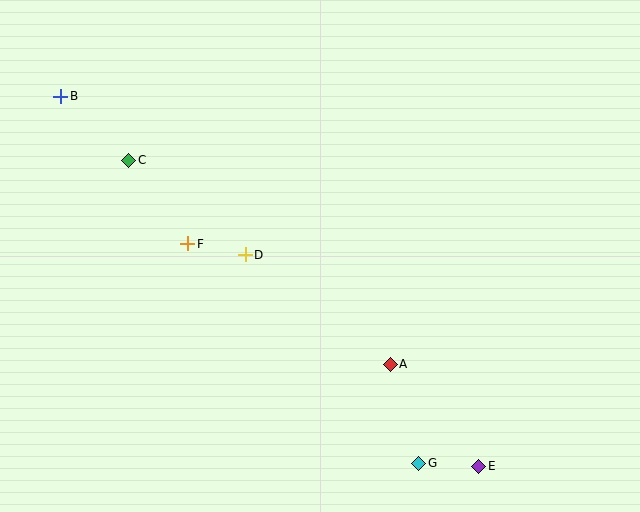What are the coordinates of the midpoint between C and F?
The midpoint between C and F is at (158, 202).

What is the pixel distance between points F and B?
The distance between F and B is 195 pixels.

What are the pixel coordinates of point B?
Point B is at (61, 96).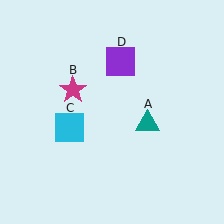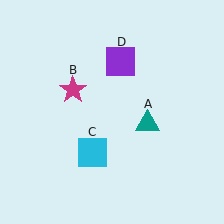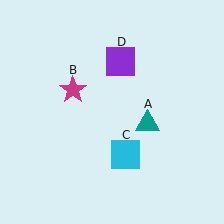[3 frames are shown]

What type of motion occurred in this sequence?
The cyan square (object C) rotated counterclockwise around the center of the scene.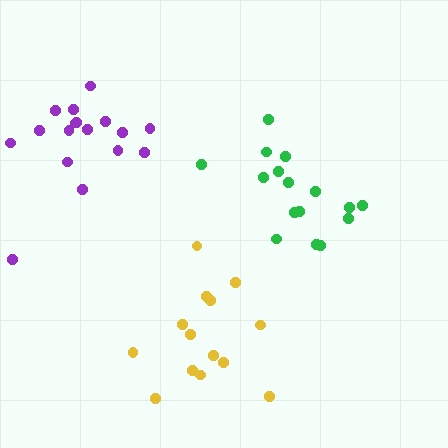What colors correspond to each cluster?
The clusters are colored: purple, green, yellow.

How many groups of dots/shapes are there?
There are 3 groups.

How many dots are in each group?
Group 1: 17 dots, Group 2: 16 dots, Group 3: 14 dots (47 total).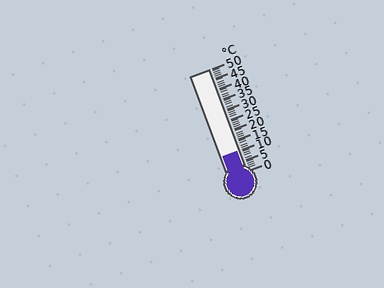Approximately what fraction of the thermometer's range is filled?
The thermometer is filled to approximately 20% of its range.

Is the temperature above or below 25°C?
The temperature is below 25°C.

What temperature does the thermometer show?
The thermometer shows approximately 10°C.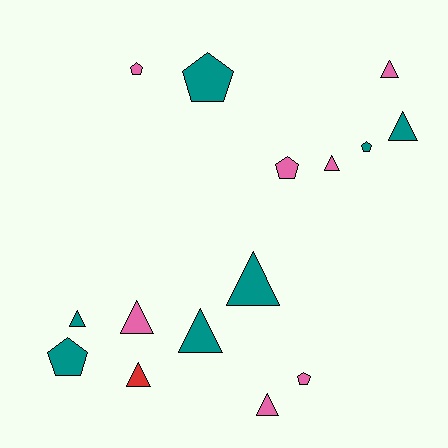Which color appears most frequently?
Teal, with 7 objects.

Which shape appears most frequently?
Triangle, with 9 objects.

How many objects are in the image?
There are 15 objects.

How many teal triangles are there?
There are 4 teal triangles.